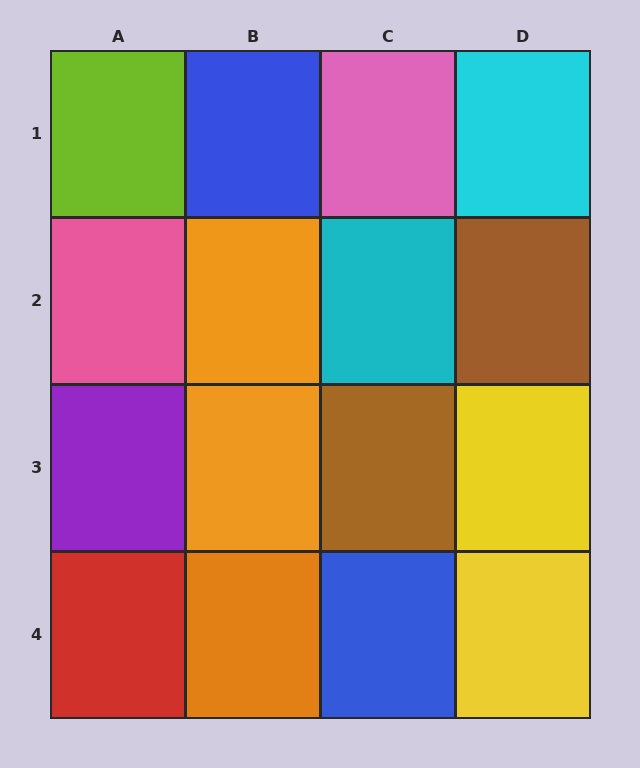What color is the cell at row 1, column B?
Blue.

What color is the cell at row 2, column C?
Cyan.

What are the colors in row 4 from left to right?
Red, orange, blue, yellow.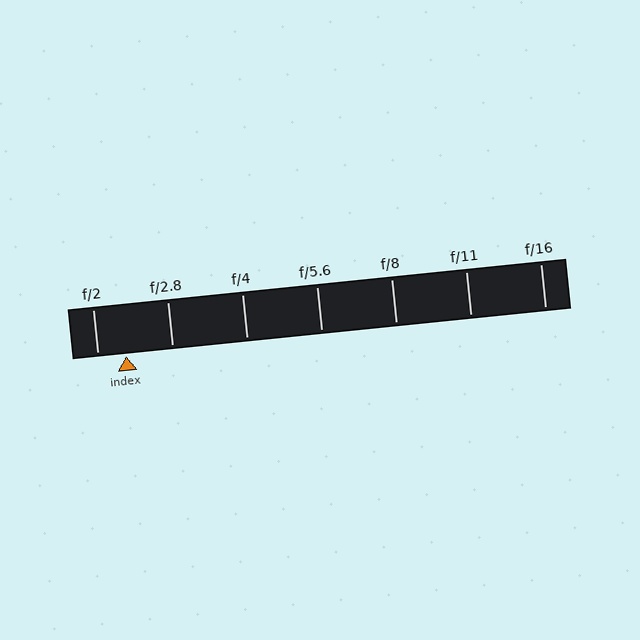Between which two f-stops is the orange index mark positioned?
The index mark is between f/2 and f/2.8.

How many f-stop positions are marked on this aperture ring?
There are 7 f-stop positions marked.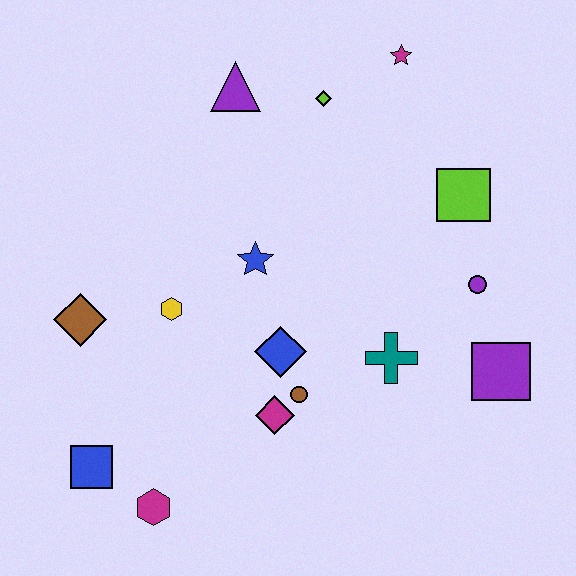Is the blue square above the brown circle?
No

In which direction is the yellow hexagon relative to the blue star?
The yellow hexagon is to the left of the blue star.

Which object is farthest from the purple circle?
The blue square is farthest from the purple circle.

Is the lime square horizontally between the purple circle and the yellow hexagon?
Yes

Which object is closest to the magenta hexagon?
The blue square is closest to the magenta hexagon.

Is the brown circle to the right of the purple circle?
No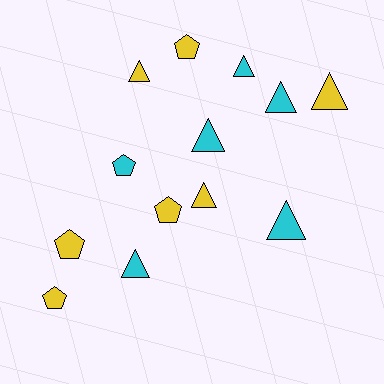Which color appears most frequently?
Yellow, with 7 objects.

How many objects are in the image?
There are 13 objects.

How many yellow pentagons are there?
There are 4 yellow pentagons.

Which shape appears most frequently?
Triangle, with 8 objects.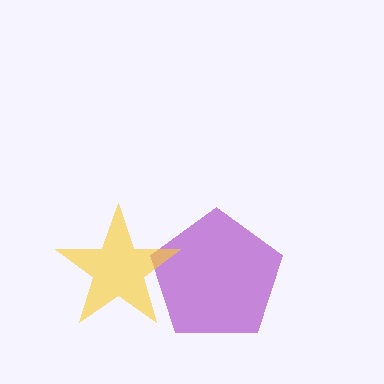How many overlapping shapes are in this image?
There are 2 overlapping shapes in the image.